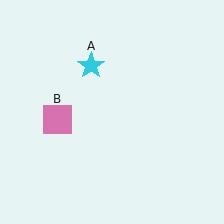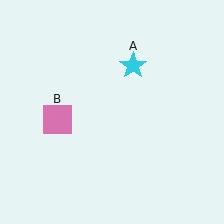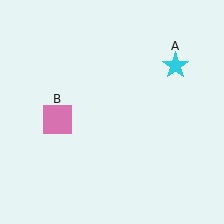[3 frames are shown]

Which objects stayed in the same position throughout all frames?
Pink square (object B) remained stationary.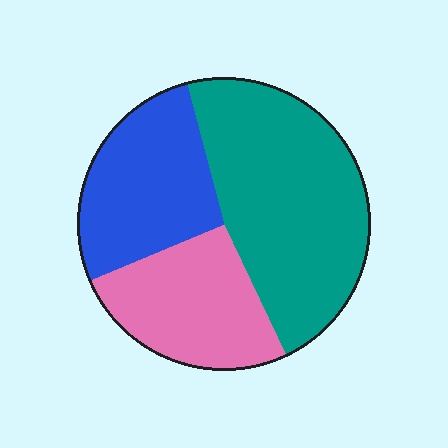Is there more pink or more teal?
Teal.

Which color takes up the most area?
Teal, at roughly 45%.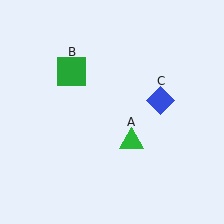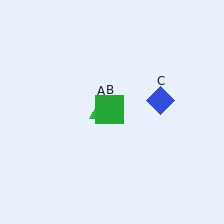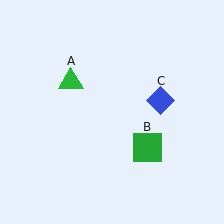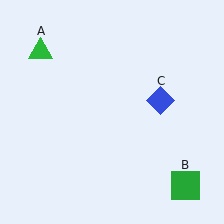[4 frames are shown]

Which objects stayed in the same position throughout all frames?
Blue diamond (object C) remained stationary.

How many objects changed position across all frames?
2 objects changed position: green triangle (object A), green square (object B).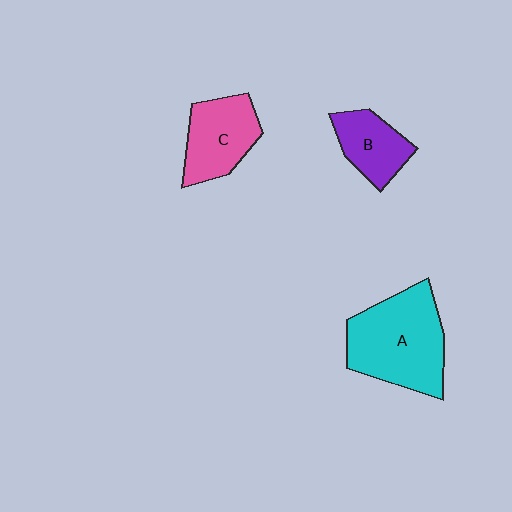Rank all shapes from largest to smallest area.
From largest to smallest: A (cyan), C (pink), B (purple).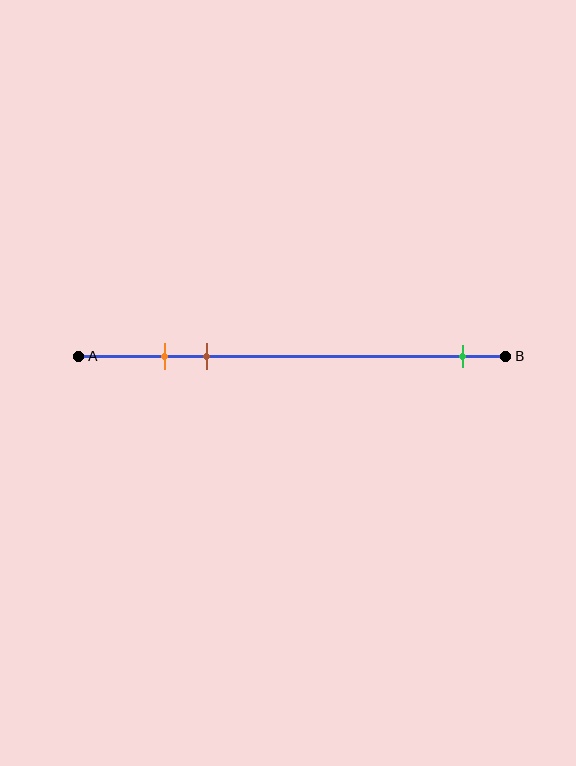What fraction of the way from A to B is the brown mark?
The brown mark is approximately 30% (0.3) of the way from A to B.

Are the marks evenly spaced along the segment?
No, the marks are not evenly spaced.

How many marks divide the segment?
There are 3 marks dividing the segment.